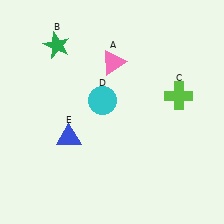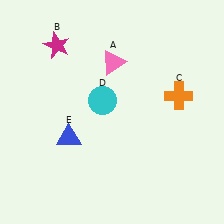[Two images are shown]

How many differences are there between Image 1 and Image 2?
There are 2 differences between the two images.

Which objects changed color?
B changed from green to magenta. C changed from lime to orange.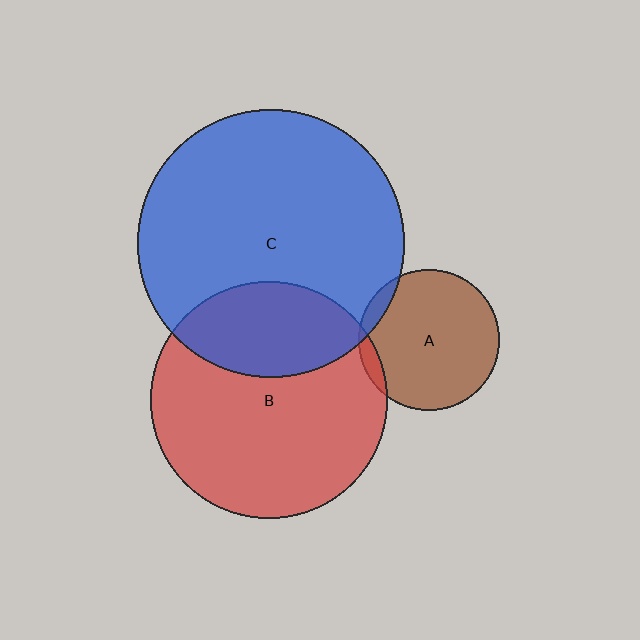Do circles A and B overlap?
Yes.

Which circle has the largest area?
Circle C (blue).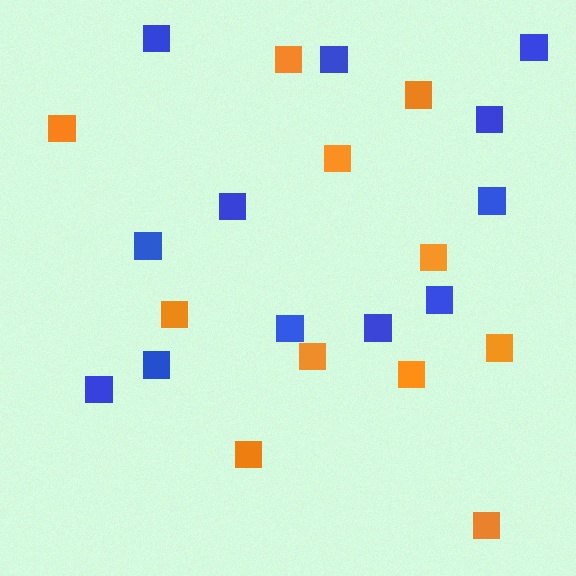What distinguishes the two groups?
There are 2 groups: one group of orange squares (11) and one group of blue squares (12).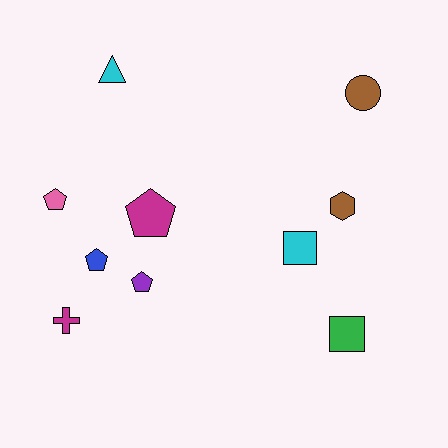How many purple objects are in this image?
There is 1 purple object.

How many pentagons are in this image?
There are 4 pentagons.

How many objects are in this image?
There are 10 objects.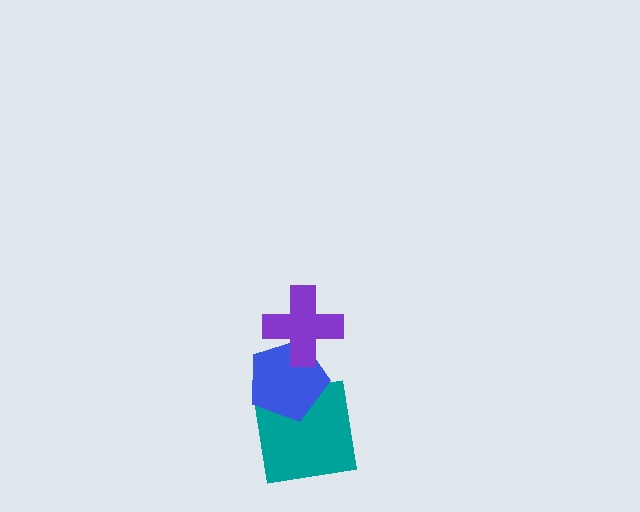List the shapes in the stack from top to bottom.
From top to bottom: the purple cross, the blue pentagon, the teal square.